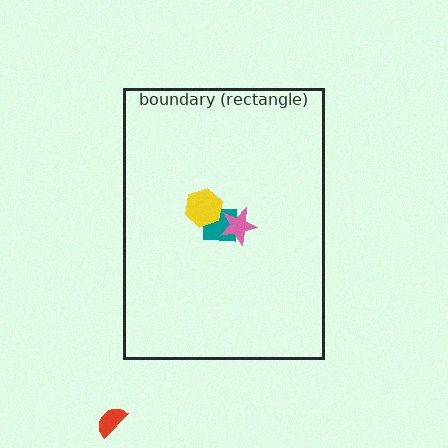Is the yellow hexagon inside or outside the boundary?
Inside.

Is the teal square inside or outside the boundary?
Inside.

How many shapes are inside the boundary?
3 inside, 1 outside.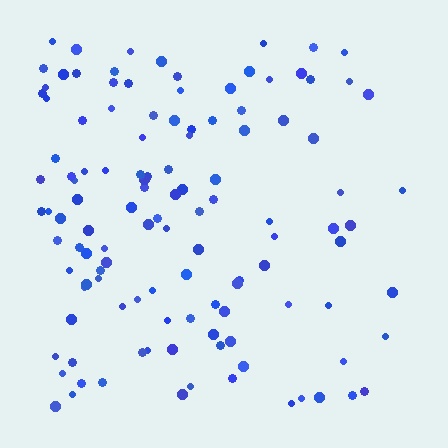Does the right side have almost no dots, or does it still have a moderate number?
Still a moderate number, just noticeably fewer than the left.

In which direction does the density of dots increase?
From right to left, with the left side densest.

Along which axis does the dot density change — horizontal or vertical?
Horizontal.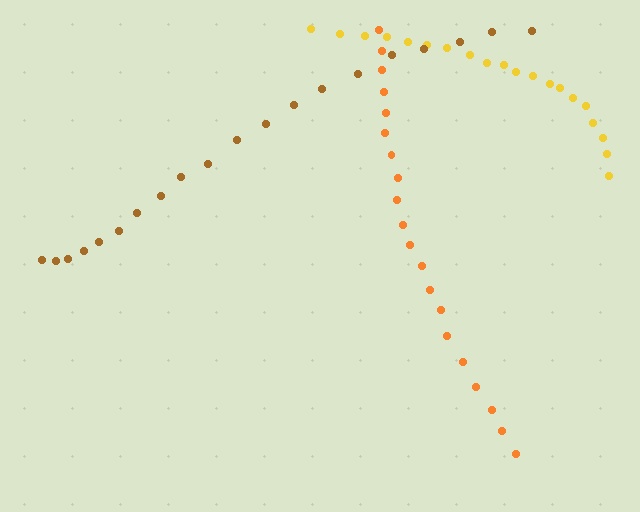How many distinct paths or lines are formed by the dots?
There are 3 distinct paths.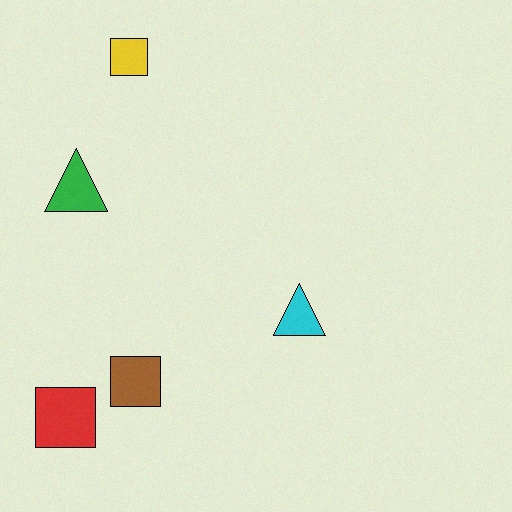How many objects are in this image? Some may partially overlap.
There are 5 objects.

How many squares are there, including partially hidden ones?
There are 3 squares.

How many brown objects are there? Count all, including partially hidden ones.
There is 1 brown object.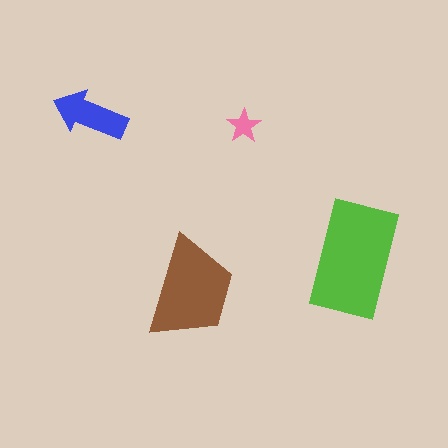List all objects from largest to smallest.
The lime rectangle, the brown trapezoid, the blue arrow, the pink star.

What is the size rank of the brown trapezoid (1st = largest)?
2nd.